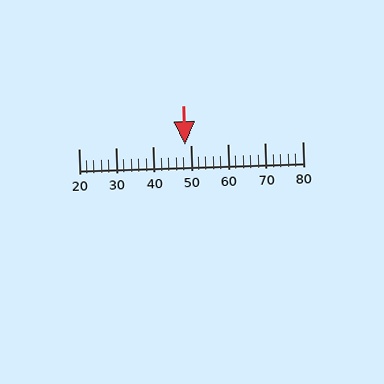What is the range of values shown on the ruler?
The ruler shows values from 20 to 80.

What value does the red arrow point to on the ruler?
The red arrow points to approximately 48.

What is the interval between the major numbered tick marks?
The major tick marks are spaced 10 units apart.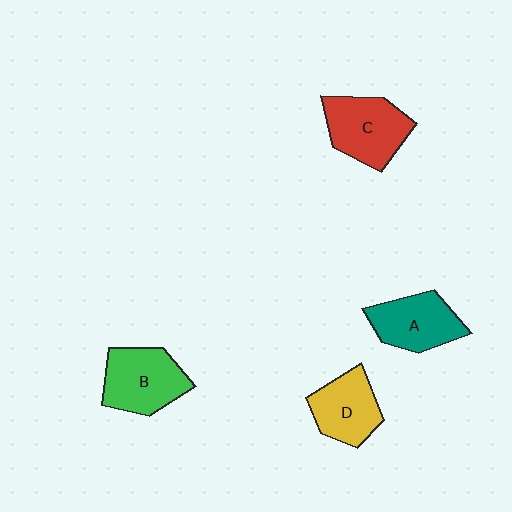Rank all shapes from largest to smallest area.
From largest to smallest: C (red), B (green), A (teal), D (yellow).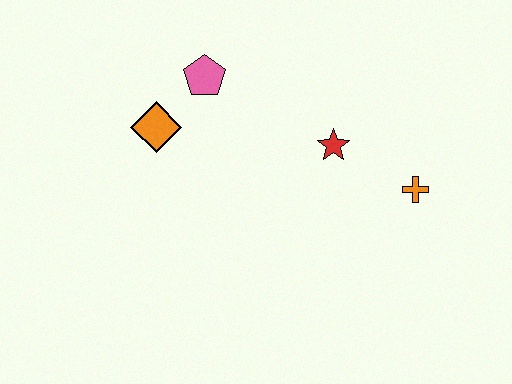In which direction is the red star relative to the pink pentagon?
The red star is to the right of the pink pentagon.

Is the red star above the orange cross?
Yes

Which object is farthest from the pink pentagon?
The orange cross is farthest from the pink pentagon.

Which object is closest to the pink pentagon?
The orange diamond is closest to the pink pentagon.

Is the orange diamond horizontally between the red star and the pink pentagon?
No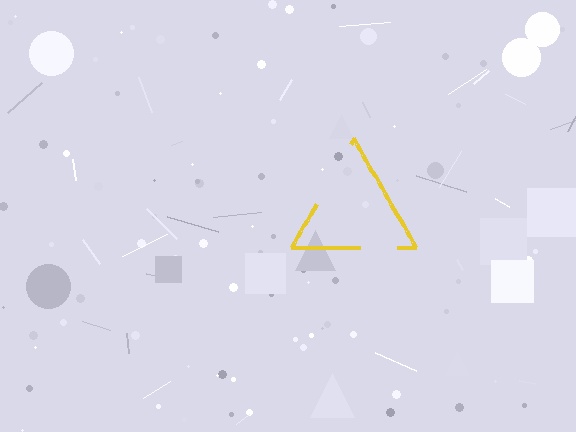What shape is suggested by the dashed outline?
The dashed outline suggests a triangle.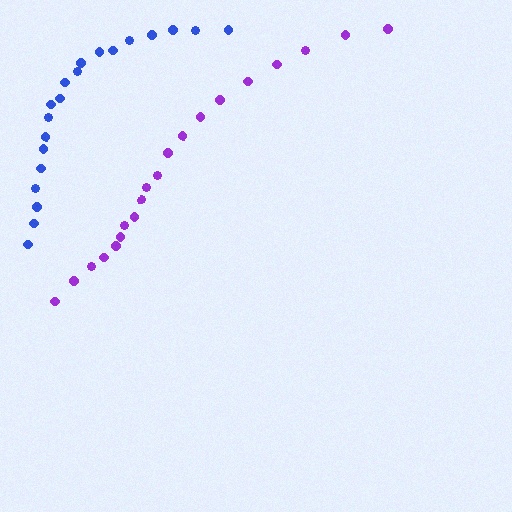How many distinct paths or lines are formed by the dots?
There are 2 distinct paths.